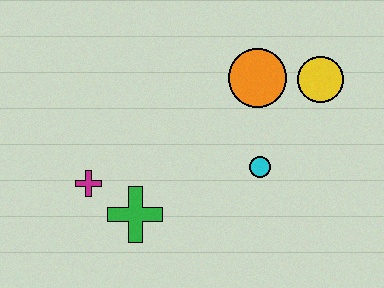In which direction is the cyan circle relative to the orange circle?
The cyan circle is below the orange circle.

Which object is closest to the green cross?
The magenta cross is closest to the green cross.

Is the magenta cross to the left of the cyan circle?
Yes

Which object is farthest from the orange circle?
The magenta cross is farthest from the orange circle.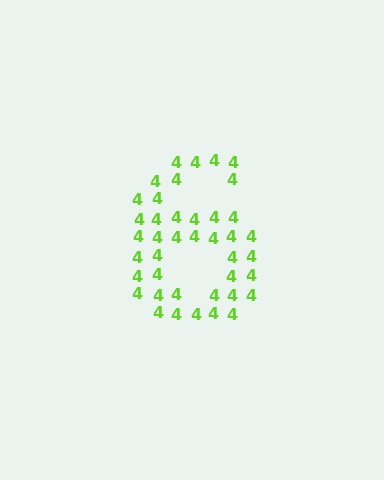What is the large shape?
The large shape is the digit 6.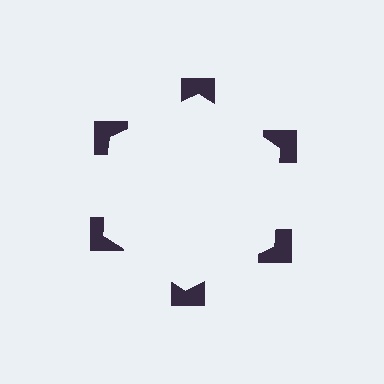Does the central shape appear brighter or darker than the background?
It typically appears slightly brighter than the background, even though no actual brightness change is drawn.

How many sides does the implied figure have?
6 sides.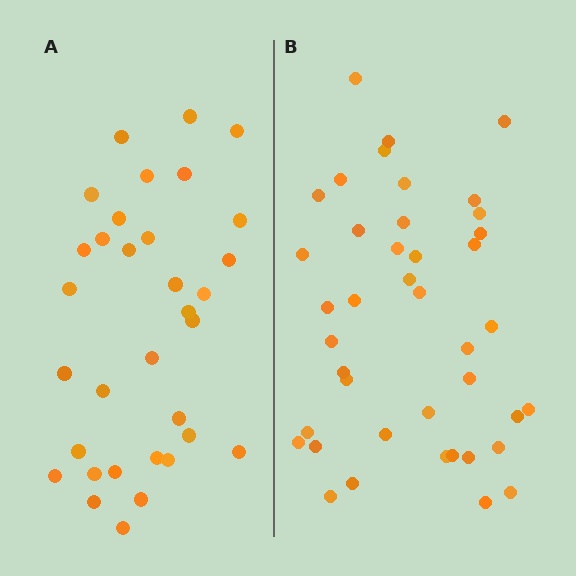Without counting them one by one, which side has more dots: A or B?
Region B (the right region) has more dots.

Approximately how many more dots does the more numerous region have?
Region B has roughly 8 or so more dots than region A.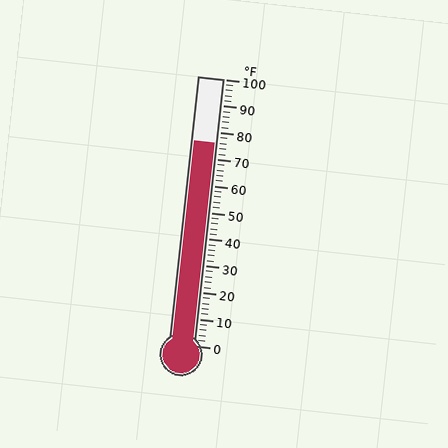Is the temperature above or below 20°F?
The temperature is above 20°F.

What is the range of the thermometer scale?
The thermometer scale ranges from 0°F to 100°F.